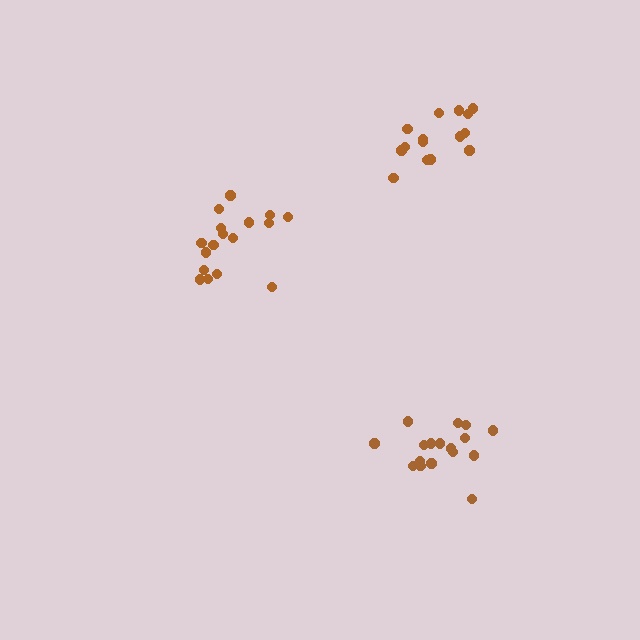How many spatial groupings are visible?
There are 3 spatial groupings.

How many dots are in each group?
Group 1: 17 dots, Group 2: 17 dots, Group 3: 15 dots (49 total).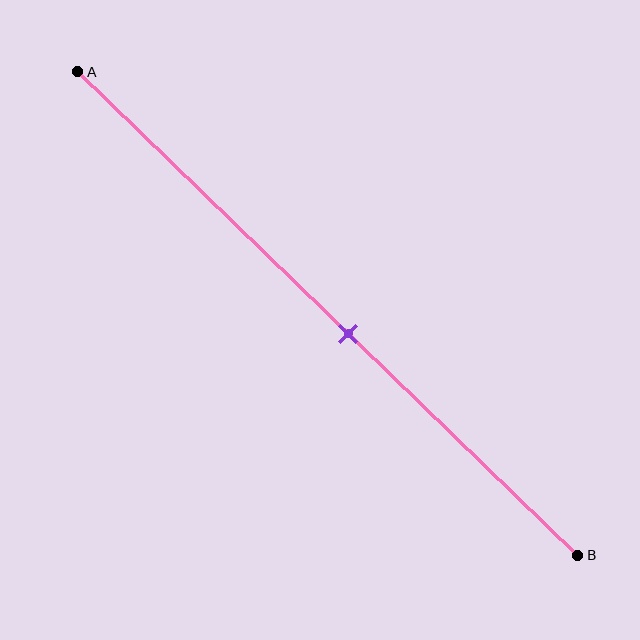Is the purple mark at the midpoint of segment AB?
No, the mark is at about 55% from A, not at the 50% midpoint.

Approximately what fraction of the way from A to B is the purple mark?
The purple mark is approximately 55% of the way from A to B.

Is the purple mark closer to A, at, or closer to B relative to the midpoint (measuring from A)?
The purple mark is closer to point B than the midpoint of segment AB.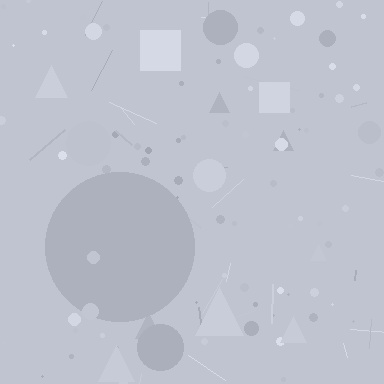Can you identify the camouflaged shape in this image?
The camouflaged shape is a circle.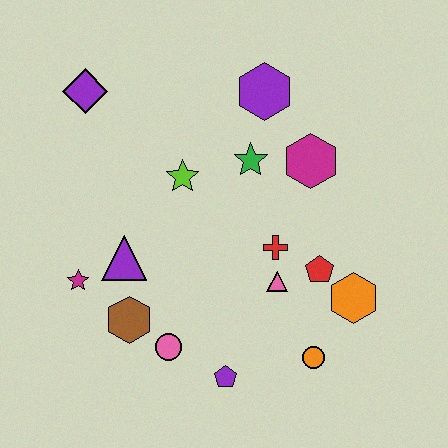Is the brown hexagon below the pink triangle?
Yes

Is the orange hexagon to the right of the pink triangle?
Yes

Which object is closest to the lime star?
The green star is closest to the lime star.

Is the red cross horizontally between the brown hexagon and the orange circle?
Yes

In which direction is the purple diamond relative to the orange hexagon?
The purple diamond is to the left of the orange hexagon.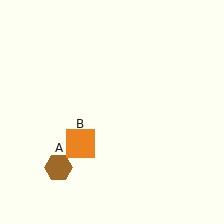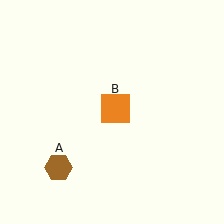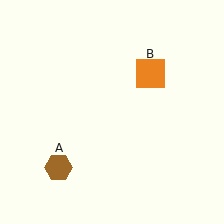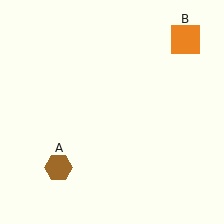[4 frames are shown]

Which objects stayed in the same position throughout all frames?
Brown hexagon (object A) remained stationary.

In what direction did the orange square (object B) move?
The orange square (object B) moved up and to the right.